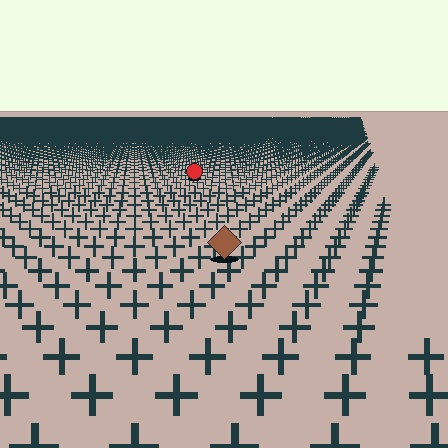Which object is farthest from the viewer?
The red circle is farthest from the viewer. It appears smaller and the ground texture around it is denser.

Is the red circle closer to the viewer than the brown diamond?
No. The brown diamond is closer — you can tell from the texture gradient: the ground texture is coarser near it.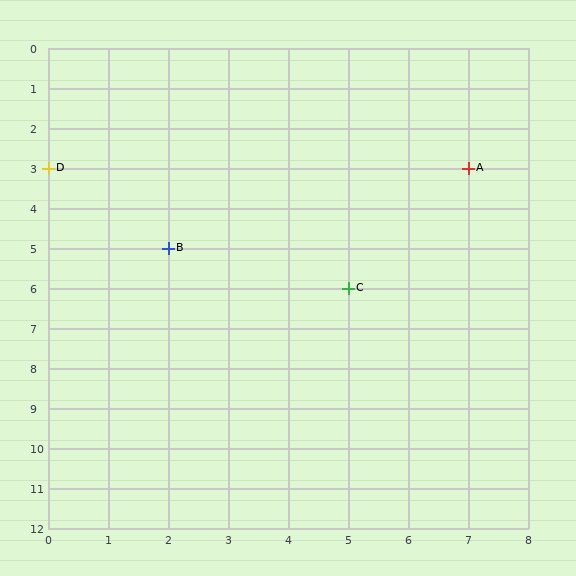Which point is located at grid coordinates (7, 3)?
Point A is at (7, 3).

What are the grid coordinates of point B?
Point B is at grid coordinates (2, 5).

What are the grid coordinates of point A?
Point A is at grid coordinates (7, 3).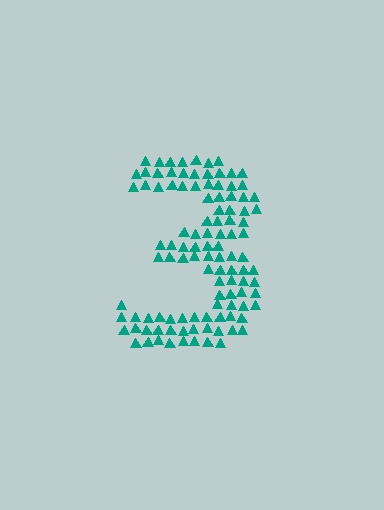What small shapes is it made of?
It is made of small triangles.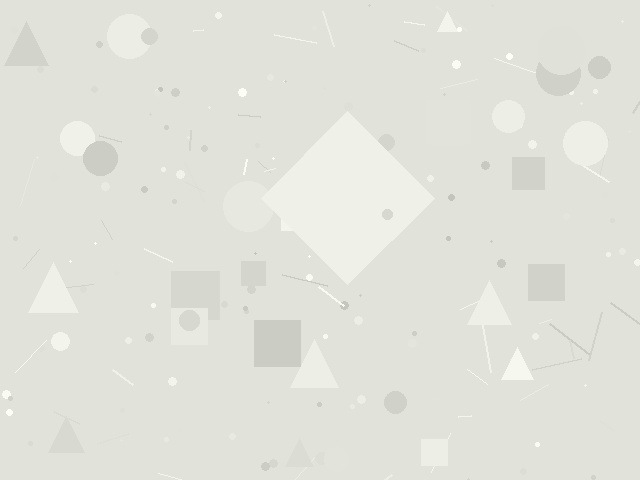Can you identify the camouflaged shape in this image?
The camouflaged shape is a diamond.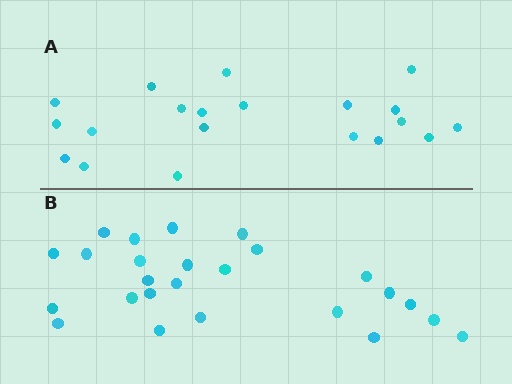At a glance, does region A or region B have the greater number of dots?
Region B (the bottom region) has more dots.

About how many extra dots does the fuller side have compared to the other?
Region B has about 5 more dots than region A.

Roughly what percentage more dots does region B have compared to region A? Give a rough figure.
About 25% more.